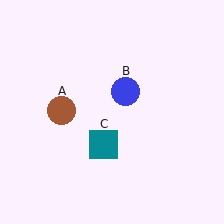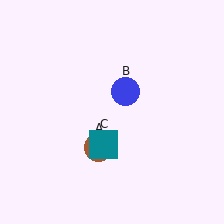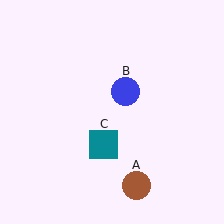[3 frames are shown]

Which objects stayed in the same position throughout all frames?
Blue circle (object B) and teal square (object C) remained stationary.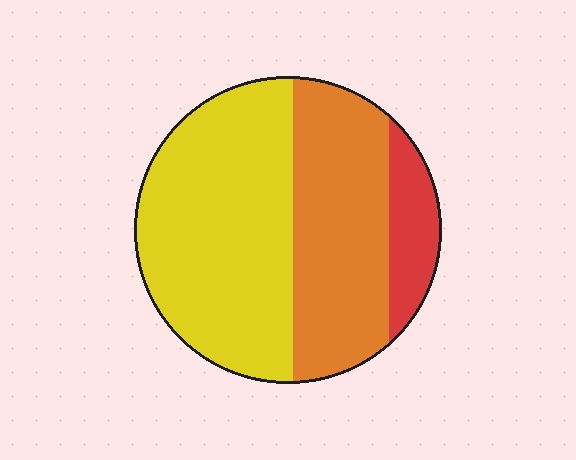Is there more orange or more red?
Orange.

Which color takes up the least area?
Red, at roughly 10%.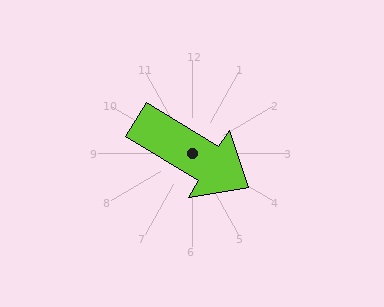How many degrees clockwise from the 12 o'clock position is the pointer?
Approximately 121 degrees.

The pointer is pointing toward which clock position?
Roughly 4 o'clock.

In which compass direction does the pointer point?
Southeast.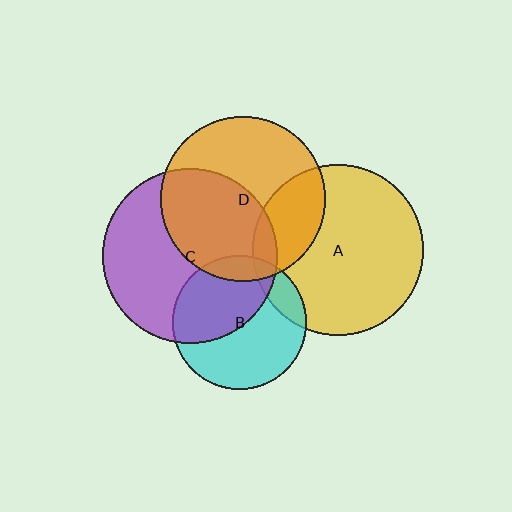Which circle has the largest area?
Circle C (purple).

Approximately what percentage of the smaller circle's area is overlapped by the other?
Approximately 10%.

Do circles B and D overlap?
Yes.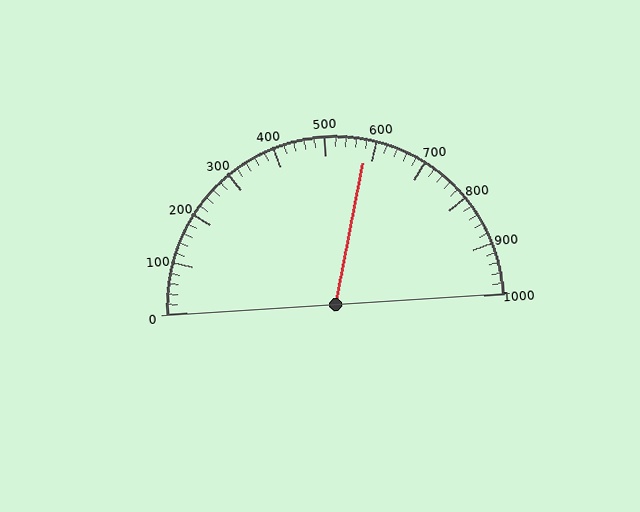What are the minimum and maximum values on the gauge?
The gauge ranges from 0 to 1000.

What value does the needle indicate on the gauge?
The needle indicates approximately 580.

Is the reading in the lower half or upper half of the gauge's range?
The reading is in the upper half of the range (0 to 1000).